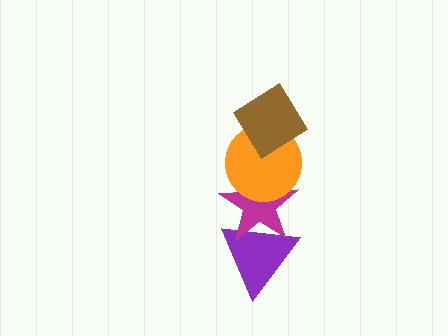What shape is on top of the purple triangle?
The magenta star is on top of the purple triangle.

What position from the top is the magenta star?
The magenta star is 3rd from the top.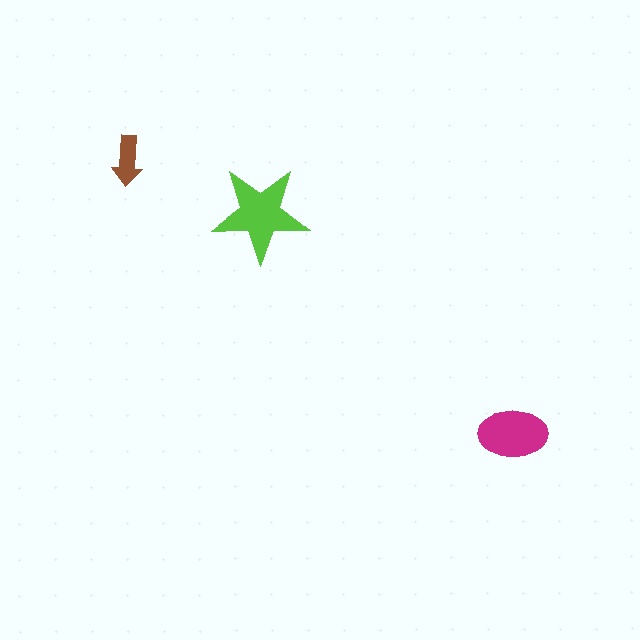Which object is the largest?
The lime star.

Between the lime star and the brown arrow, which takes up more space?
The lime star.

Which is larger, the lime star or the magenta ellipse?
The lime star.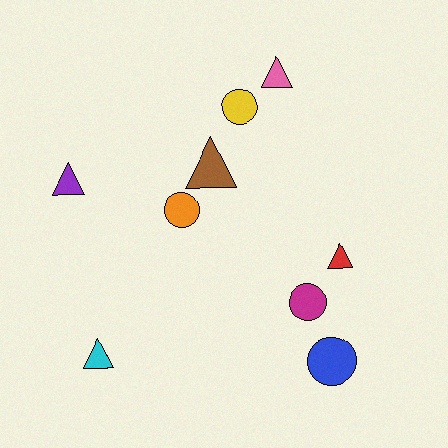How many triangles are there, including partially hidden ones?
There are 5 triangles.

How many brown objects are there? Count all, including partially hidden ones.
There is 1 brown object.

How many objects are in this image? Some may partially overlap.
There are 9 objects.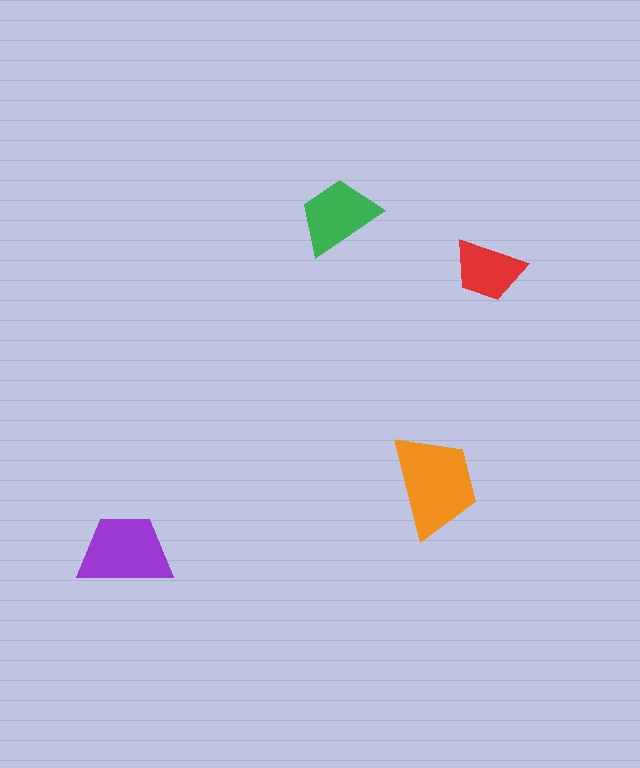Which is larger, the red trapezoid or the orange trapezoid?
The orange one.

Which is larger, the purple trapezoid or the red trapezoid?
The purple one.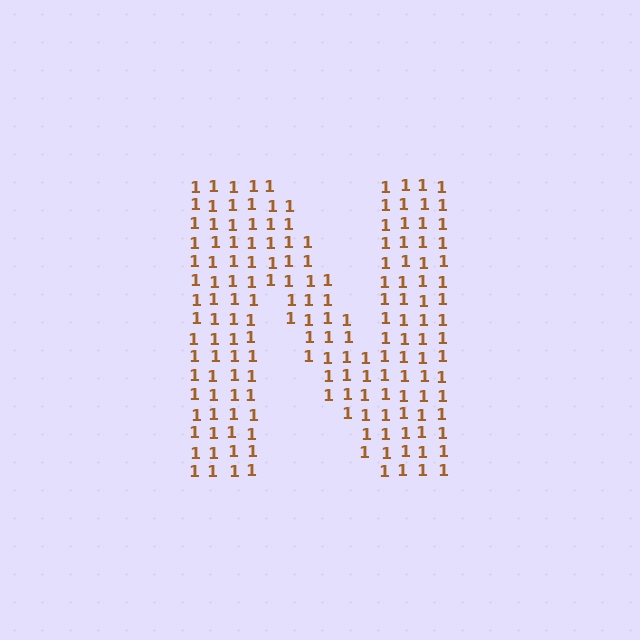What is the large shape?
The large shape is the letter N.